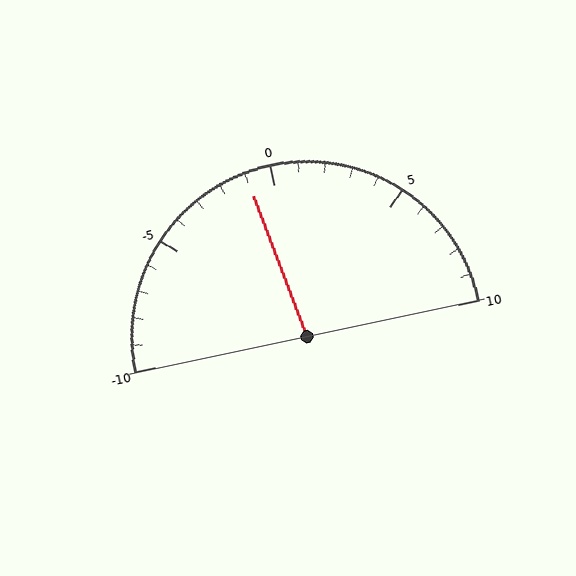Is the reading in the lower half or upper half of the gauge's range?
The reading is in the lower half of the range (-10 to 10).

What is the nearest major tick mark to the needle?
The nearest major tick mark is 0.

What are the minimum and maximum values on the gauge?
The gauge ranges from -10 to 10.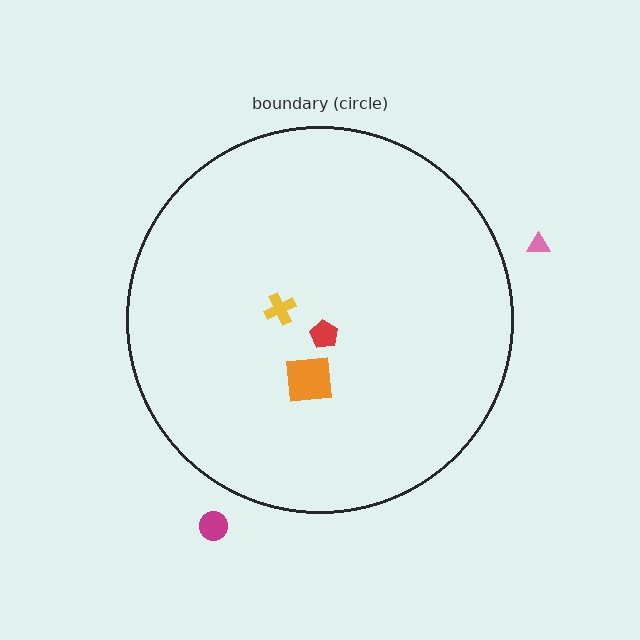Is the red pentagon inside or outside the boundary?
Inside.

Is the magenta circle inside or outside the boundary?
Outside.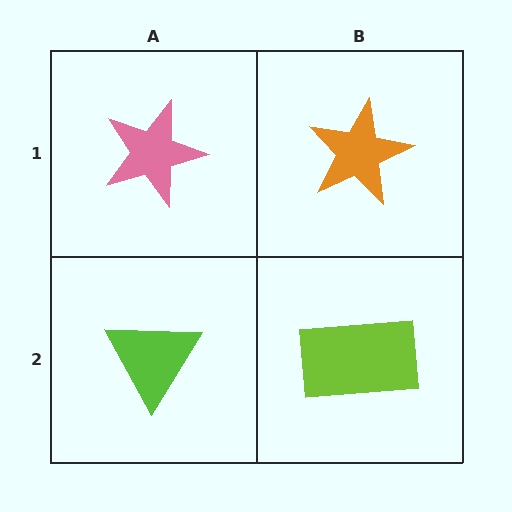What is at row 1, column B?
An orange star.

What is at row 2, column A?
A lime triangle.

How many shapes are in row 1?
2 shapes.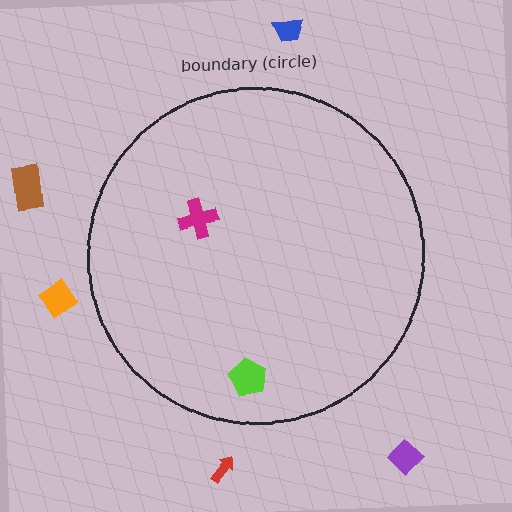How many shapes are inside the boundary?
2 inside, 5 outside.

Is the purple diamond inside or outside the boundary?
Outside.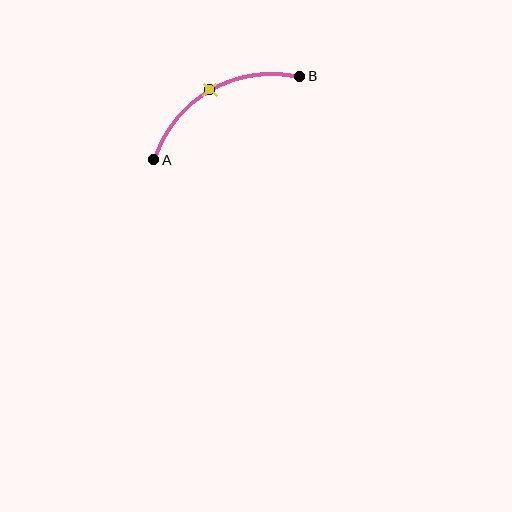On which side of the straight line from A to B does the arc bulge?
The arc bulges above the straight line connecting A and B.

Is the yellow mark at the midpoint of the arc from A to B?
Yes. The yellow mark lies on the arc at equal arc-length from both A and B — it is the arc midpoint.